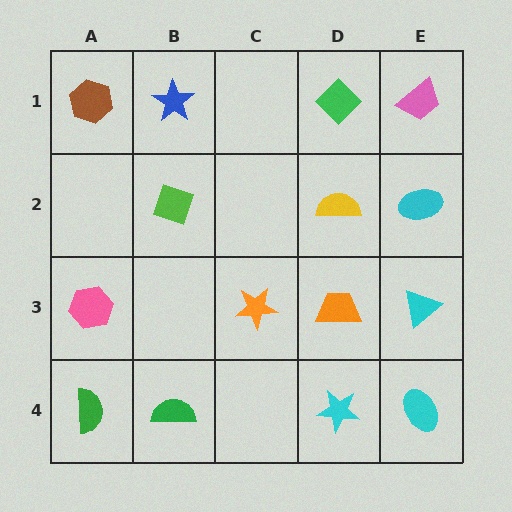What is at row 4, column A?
A green semicircle.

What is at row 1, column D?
A green diamond.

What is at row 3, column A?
A pink hexagon.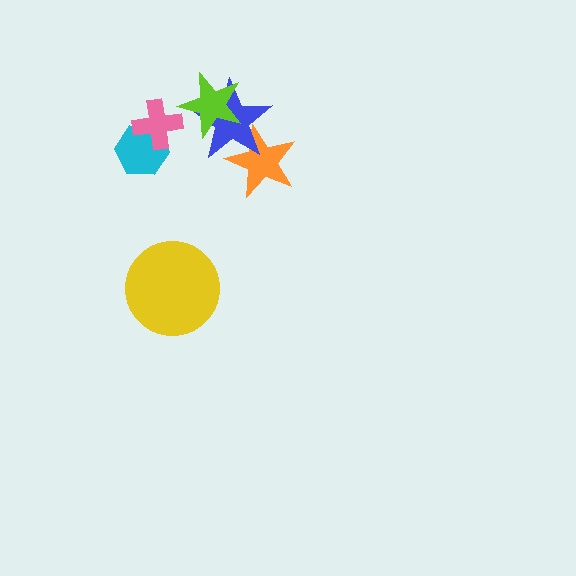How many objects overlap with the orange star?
1 object overlaps with the orange star.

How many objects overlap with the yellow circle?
0 objects overlap with the yellow circle.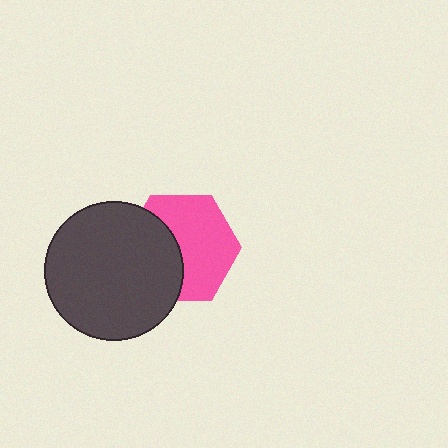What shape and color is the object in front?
The object in front is a dark gray circle.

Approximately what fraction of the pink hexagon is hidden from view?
Roughly 40% of the pink hexagon is hidden behind the dark gray circle.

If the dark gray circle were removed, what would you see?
You would see the complete pink hexagon.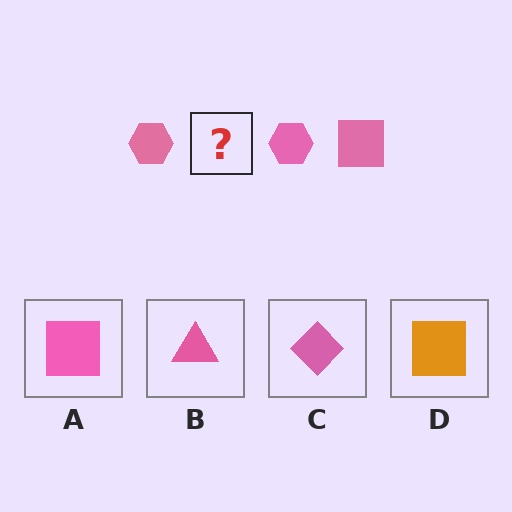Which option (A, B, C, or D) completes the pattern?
A.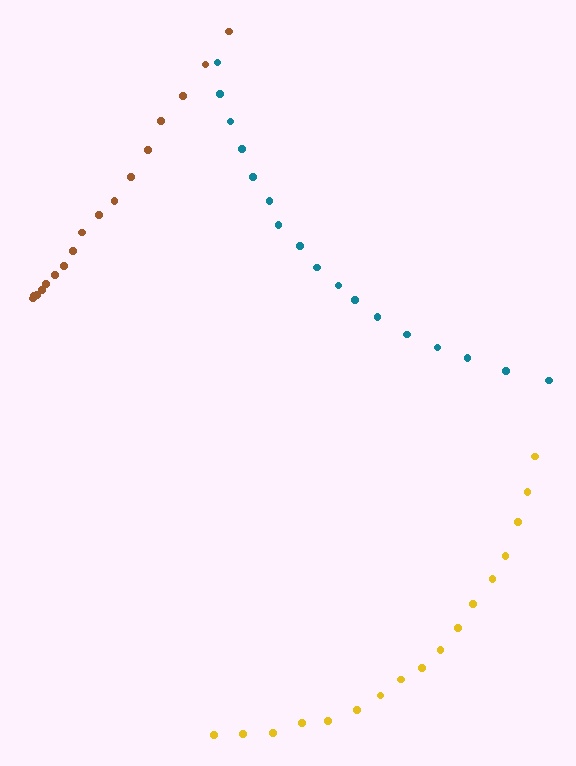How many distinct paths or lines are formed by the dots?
There are 3 distinct paths.